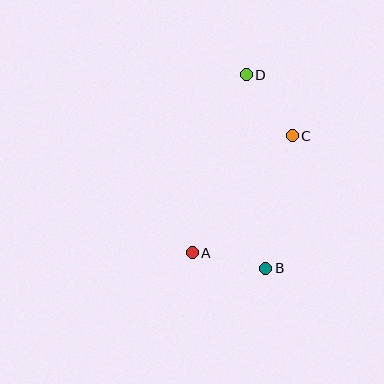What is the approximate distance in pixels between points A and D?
The distance between A and D is approximately 186 pixels.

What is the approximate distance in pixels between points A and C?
The distance between A and C is approximately 154 pixels.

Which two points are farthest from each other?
Points B and D are farthest from each other.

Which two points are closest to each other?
Points A and B are closest to each other.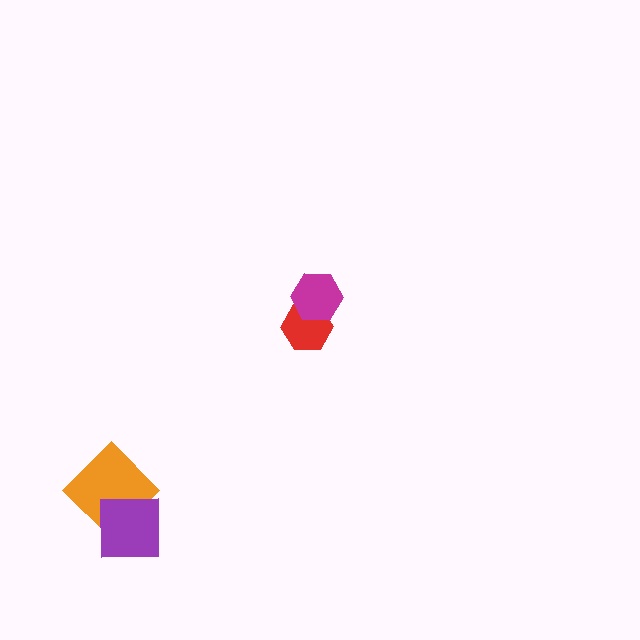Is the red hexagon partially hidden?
Yes, it is partially covered by another shape.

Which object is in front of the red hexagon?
The magenta hexagon is in front of the red hexagon.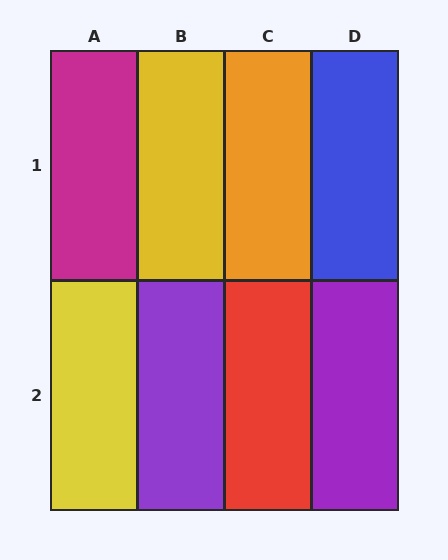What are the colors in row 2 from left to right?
Yellow, purple, red, purple.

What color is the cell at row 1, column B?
Yellow.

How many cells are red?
1 cell is red.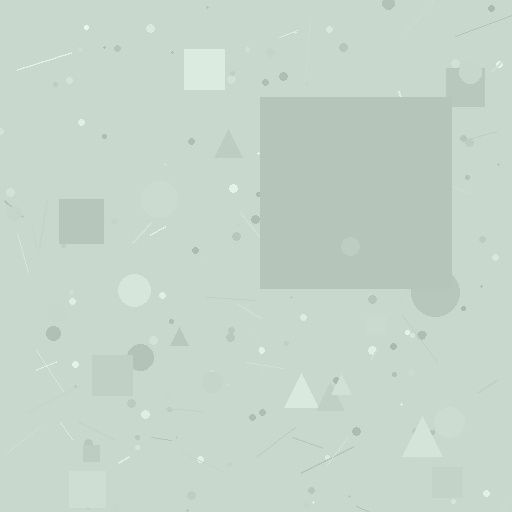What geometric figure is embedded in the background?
A square is embedded in the background.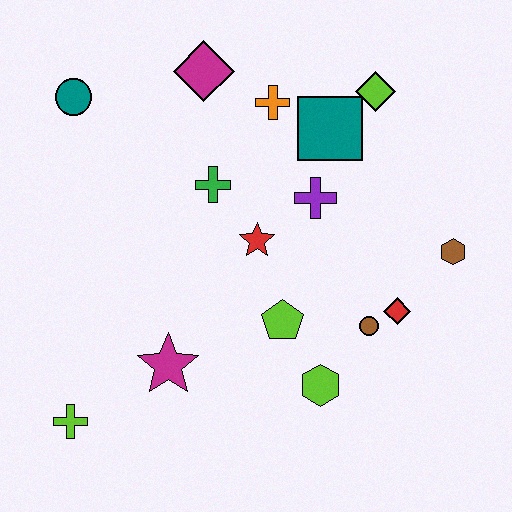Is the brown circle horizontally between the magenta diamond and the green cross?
No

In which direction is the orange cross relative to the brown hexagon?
The orange cross is to the left of the brown hexagon.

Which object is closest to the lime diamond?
The teal square is closest to the lime diamond.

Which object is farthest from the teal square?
The lime cross is farthest from the teal square.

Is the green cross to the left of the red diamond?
Yes